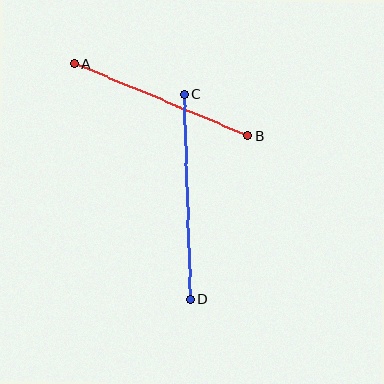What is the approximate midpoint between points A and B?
The midpoint is at approximately (161, 100) pixels.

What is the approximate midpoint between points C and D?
The midpoint is at approximately (187, 197) pixels.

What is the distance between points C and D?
The distance is approximately 205 pixels.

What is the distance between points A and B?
The distance is approximately 188 pixels.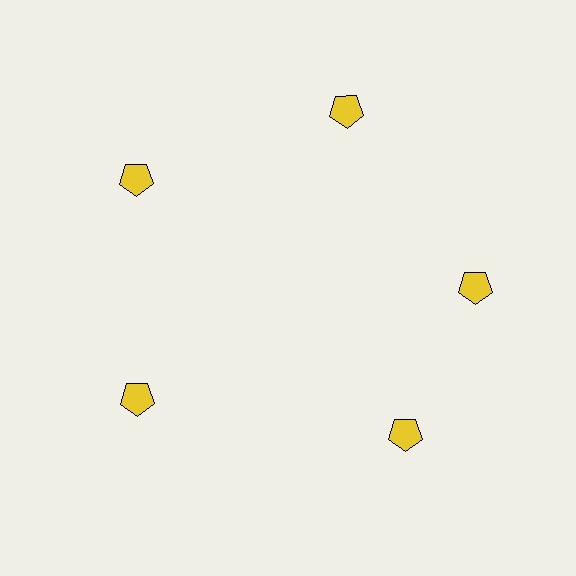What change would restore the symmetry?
The symmetry would be restored by rotating it back into even spacing with its neighbors so that all 5 pentagons sit at equal angles and equal distance from the center.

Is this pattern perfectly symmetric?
No. The 5 yellow pentagons are arranged in a ring, but one element near the 5 o'clock position is rotated out of alignment along the ring, breaking the 5-fold rotational symmetry.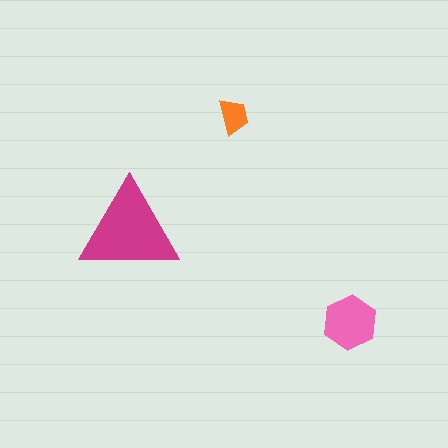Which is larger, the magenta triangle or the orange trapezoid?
The magenta triangle.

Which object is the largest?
The magenta triangle.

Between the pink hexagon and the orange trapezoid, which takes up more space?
The pink hexagon.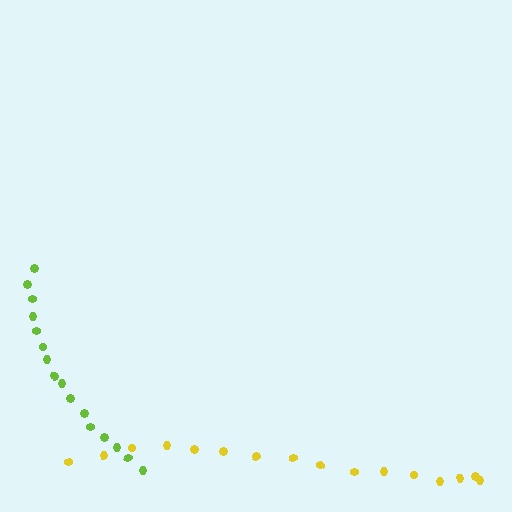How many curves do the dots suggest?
There are 2 distinct paths.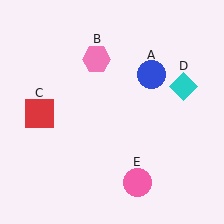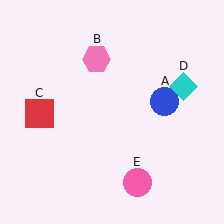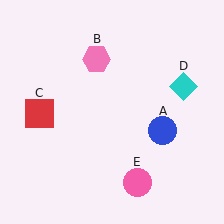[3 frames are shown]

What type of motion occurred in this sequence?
The blue circle (object A) rotated clockwise around the center of the scene.